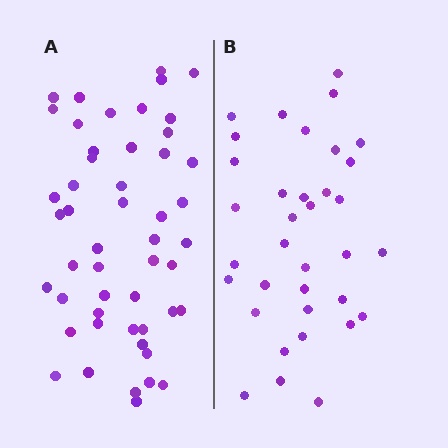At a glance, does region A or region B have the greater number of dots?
Region A (the left region) has more dots.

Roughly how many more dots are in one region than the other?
Region A has approximately 15 more dots than region B.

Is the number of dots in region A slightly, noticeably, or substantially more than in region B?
Region A has noticeably more, but not dramatically so. The ratio is roughly 1.4 to 1.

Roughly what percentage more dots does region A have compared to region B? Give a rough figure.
About 45% more.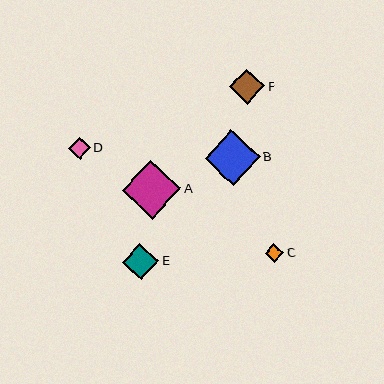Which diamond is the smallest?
Diamond C is the smallest with a size of approximately 18 pixels.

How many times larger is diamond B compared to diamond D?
Diamond B is approximately 2.5 times the size of diamond D.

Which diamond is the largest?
Diamond A is the largest with a size of approximately 59 pixels.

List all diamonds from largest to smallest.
From largest to smallest: A, B, E, F, D, C.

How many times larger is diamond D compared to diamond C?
Diamond D is approximately 1.2 times the size of diamond C.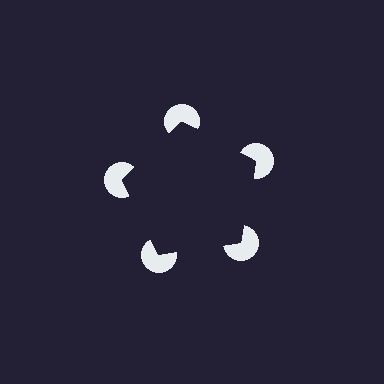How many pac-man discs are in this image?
There are 5 — one at each vertex of the illusory pentagon.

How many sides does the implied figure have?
5 sides.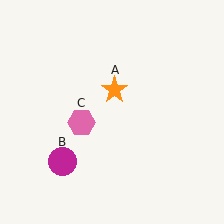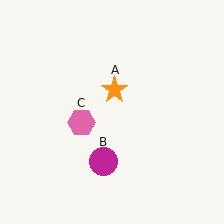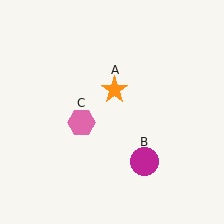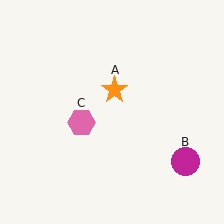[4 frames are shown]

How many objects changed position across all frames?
1 object changed position: magenta circle (object B).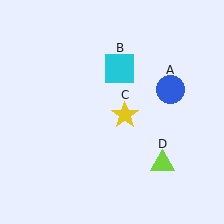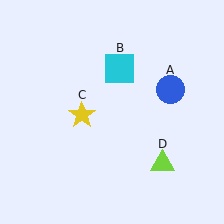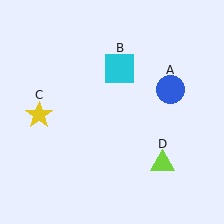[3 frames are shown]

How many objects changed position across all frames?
1 object changed position: yellow star (object C).